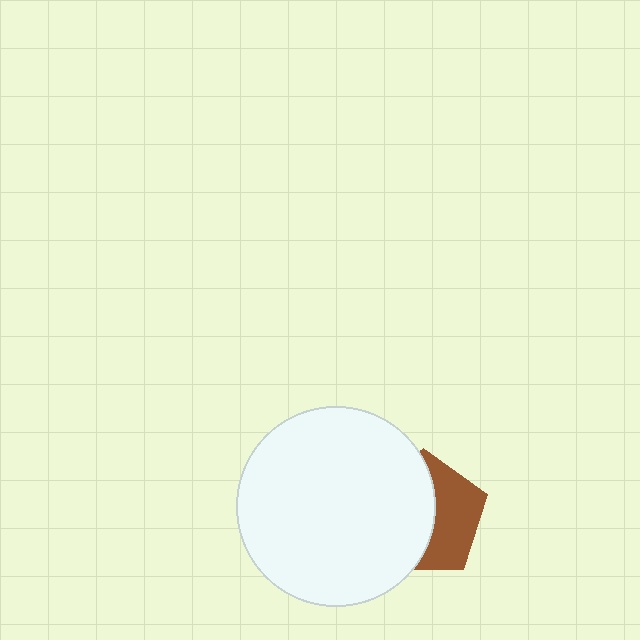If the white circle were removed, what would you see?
You would see the complete brown pentagon.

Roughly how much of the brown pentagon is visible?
A small part of it is visible (roughly 43%).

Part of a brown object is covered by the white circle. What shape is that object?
It is a pentagon.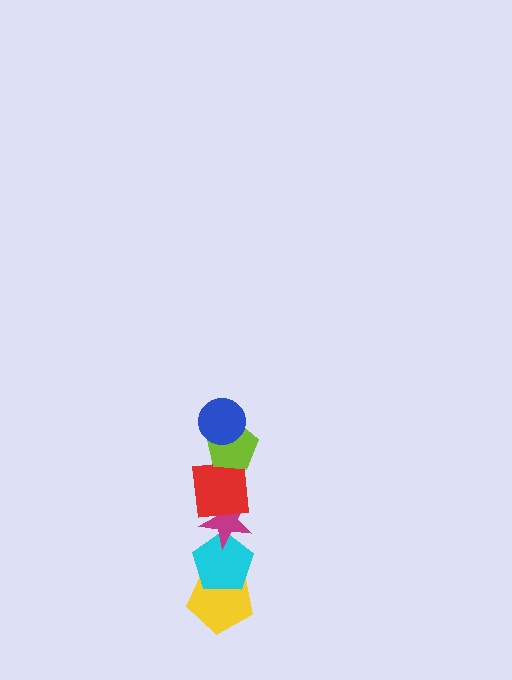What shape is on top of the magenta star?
The red square is on top of the magenta star.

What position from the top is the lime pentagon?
The lime pentagon is 2nd from the top.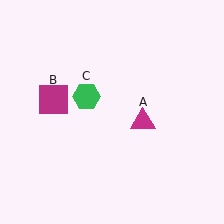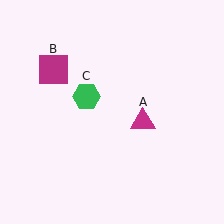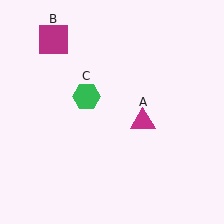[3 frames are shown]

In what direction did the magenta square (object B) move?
The magenta square (object B) moved up.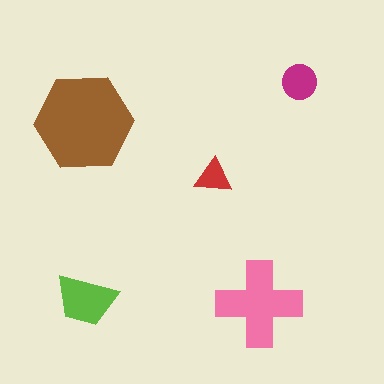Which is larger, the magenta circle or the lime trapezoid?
The lime trapezoid.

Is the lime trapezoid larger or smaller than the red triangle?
Larger.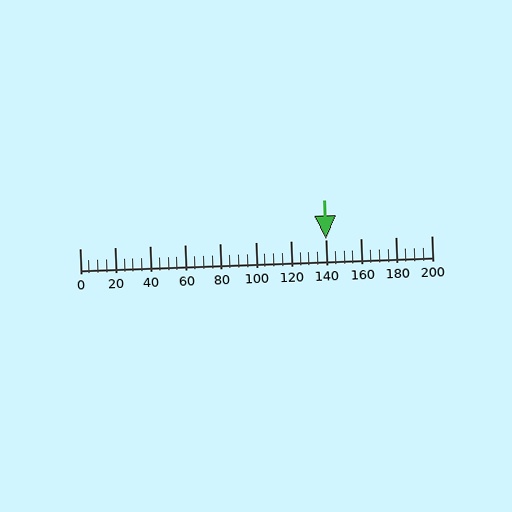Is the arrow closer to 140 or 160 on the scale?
The arrow is closer to 140.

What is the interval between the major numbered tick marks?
The major tick marks are spaced 20 units apart.